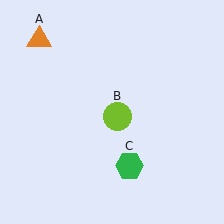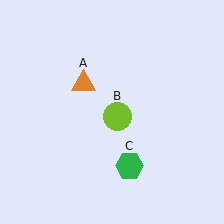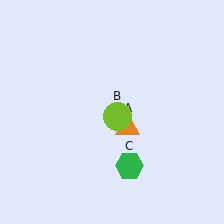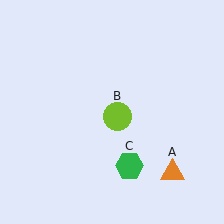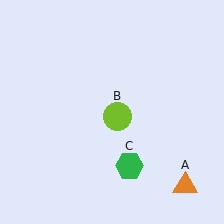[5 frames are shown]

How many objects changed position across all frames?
1 object changed position: orange triangle (object A).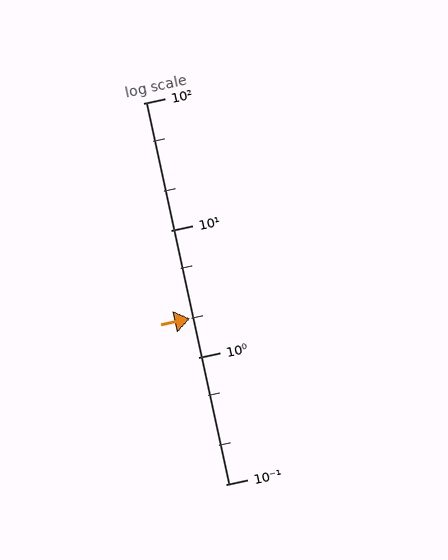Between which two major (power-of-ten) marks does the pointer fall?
The pointer is between 1 and 10.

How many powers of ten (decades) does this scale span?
The scale spans 3 decades, from 0.1 to 100.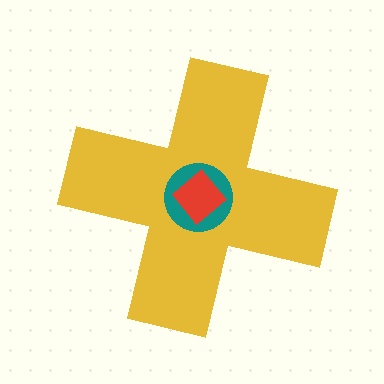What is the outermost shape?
The yellow cross.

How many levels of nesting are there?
3.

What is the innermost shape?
The red diamond.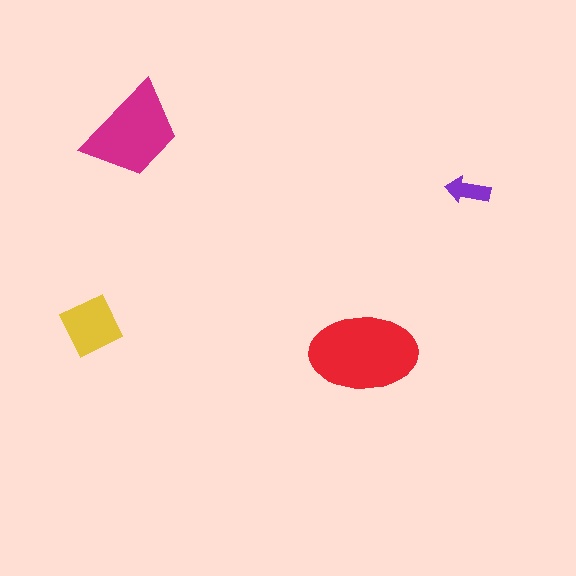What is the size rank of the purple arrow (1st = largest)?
4th.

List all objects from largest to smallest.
The red ellipse, the magenta trapezoid, the yellow diamond, the purple arrow.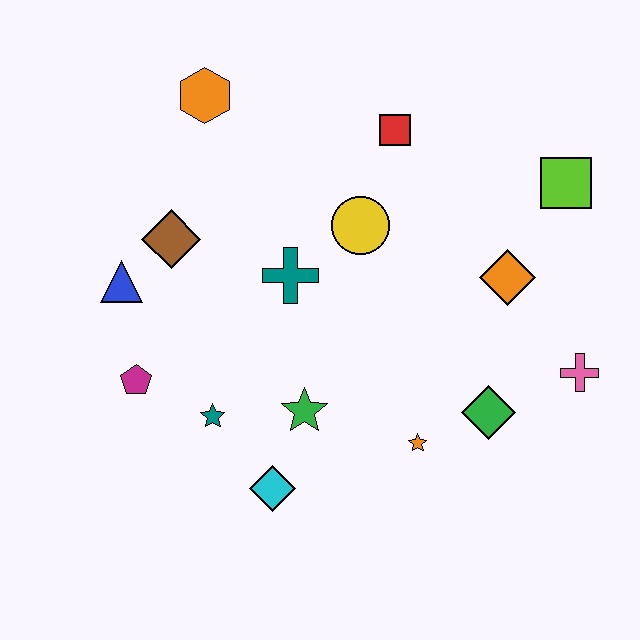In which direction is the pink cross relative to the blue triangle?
The pink cross is to the right of the blue triangle.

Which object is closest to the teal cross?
The yellow circle is closest to the teal cross.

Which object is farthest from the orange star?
The orange hexagon is farthest from the orange star.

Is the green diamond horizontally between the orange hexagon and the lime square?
Yes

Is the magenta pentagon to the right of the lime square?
No